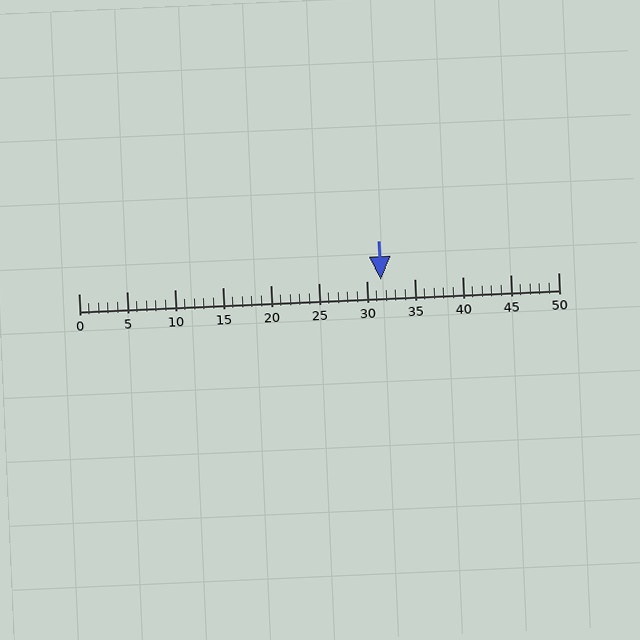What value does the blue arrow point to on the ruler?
The blue arrow points to approximately 32.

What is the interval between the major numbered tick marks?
The major tick marks are spaced 5 units apart.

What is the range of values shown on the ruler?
The ruler shows values from 0 to 50.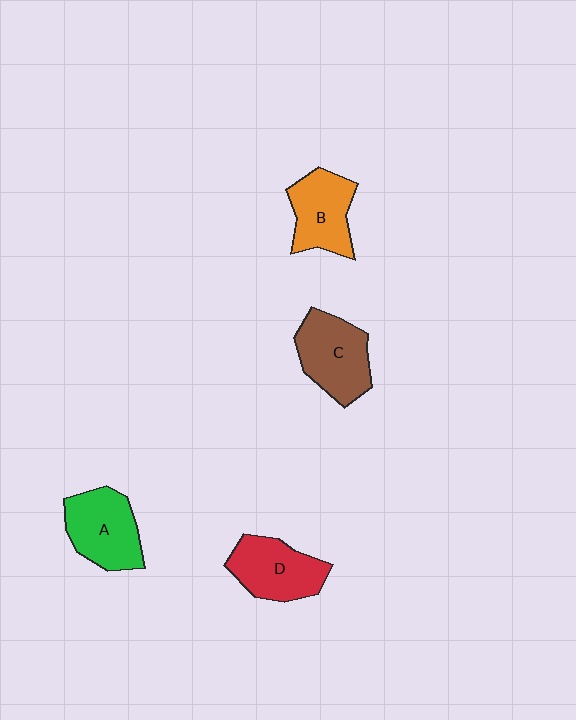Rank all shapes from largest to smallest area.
From largest to smallest: C (brown), A (green), D (red), B (orange).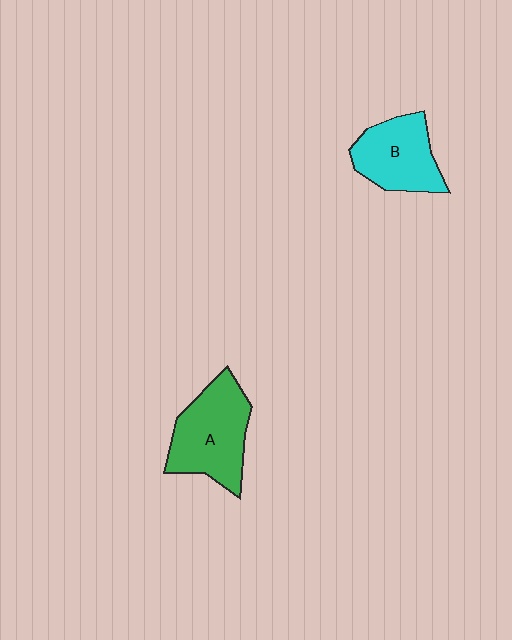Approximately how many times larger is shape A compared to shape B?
Approximately 1.3 times.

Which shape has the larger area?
Shape A (green).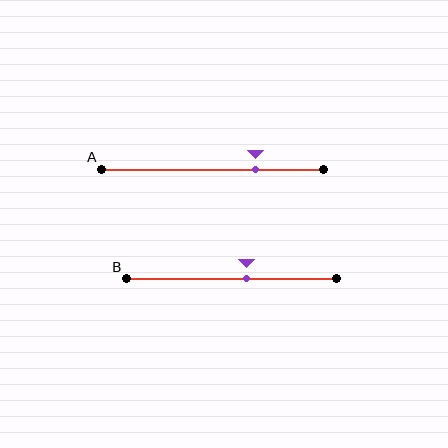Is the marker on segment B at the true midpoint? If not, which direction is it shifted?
No, the marker on segment B is shifted to the right by about 7% of the segment length.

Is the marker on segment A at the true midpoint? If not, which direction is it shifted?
No, the marker on segment A is shifted to the right by about 19% of the segment length.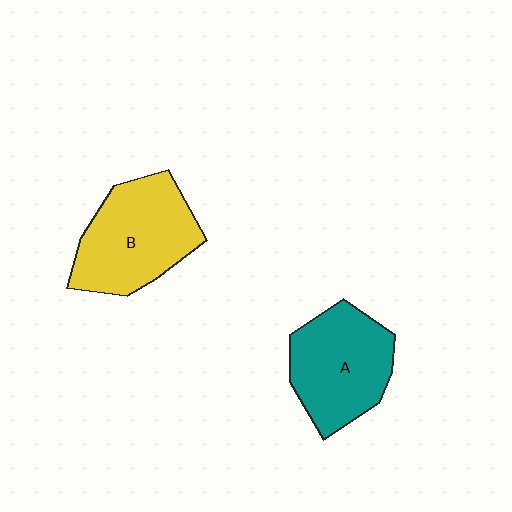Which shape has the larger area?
Shape B (yellow).